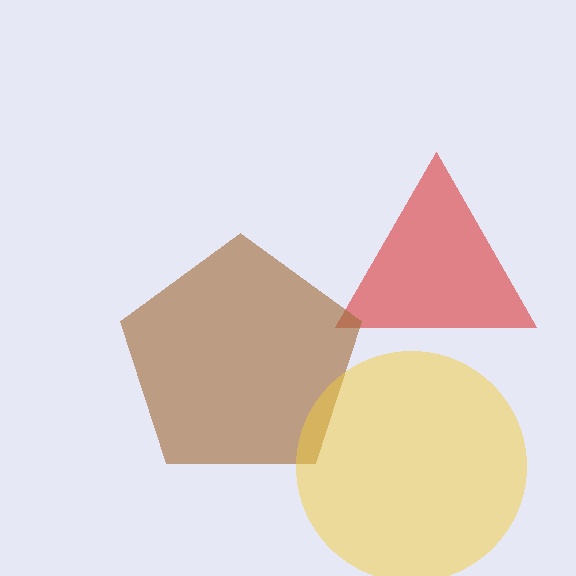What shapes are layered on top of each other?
The layered shapes are: a red triangle, a brown pentagon, a yellow circle.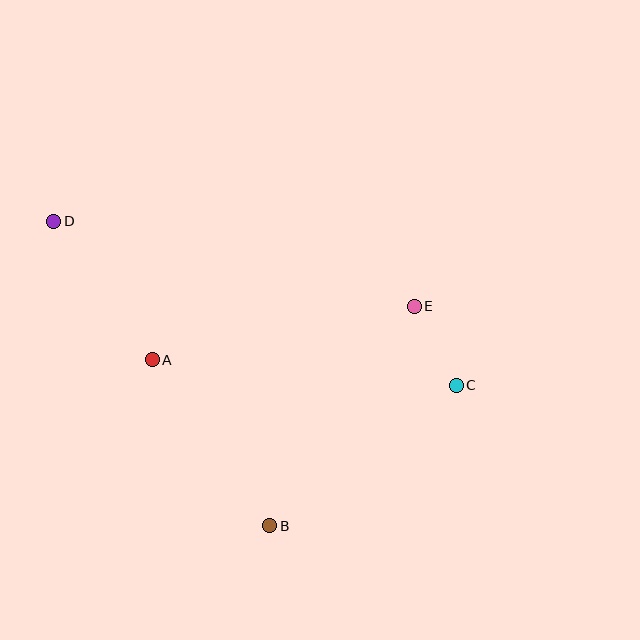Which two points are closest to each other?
Points C and E are closest to each other.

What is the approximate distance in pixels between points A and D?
The distance between A and D is approximately 170 pixels.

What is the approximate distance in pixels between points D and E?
The distance between D and E is approximately 370 pixels.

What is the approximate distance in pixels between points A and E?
The distance between A and E is approximately 268 pixels.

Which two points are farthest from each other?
Points C and D are farthest from each other.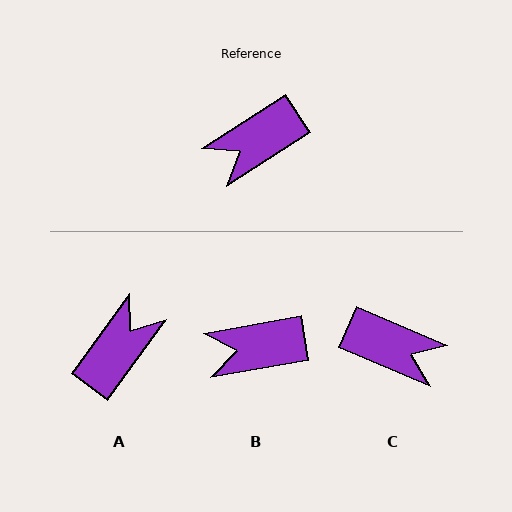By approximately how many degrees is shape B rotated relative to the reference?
Approximately 23 degrees clockwise.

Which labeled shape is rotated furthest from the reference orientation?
A, about 159 degrees away.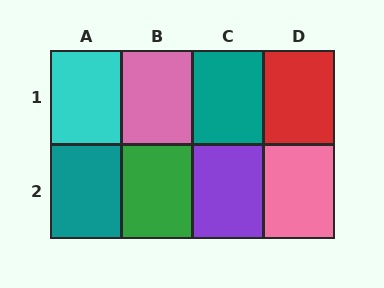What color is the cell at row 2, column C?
Purple.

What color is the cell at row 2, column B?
Green.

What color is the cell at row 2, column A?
Teal.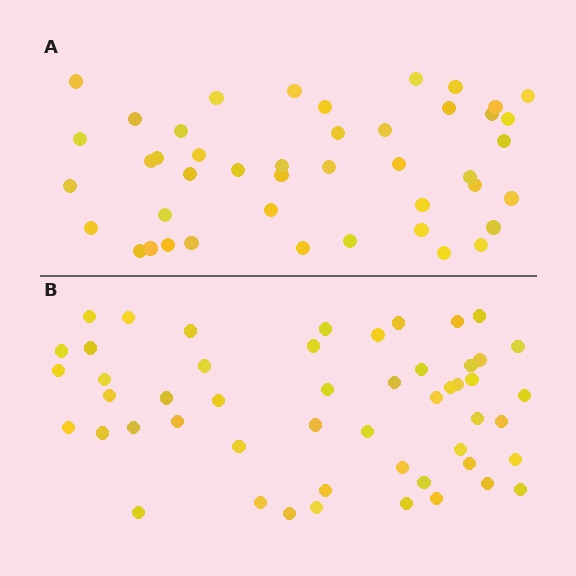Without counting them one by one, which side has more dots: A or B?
Region B (the bottom region) has more dots.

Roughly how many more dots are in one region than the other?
Region B has roughly 8 or so more dots than region A.